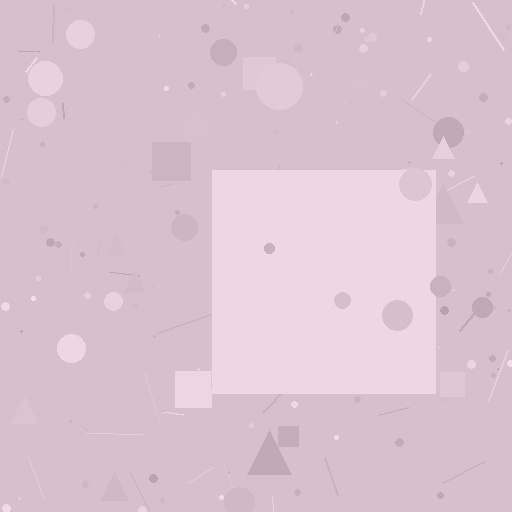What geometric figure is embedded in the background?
A square is embedded in the background.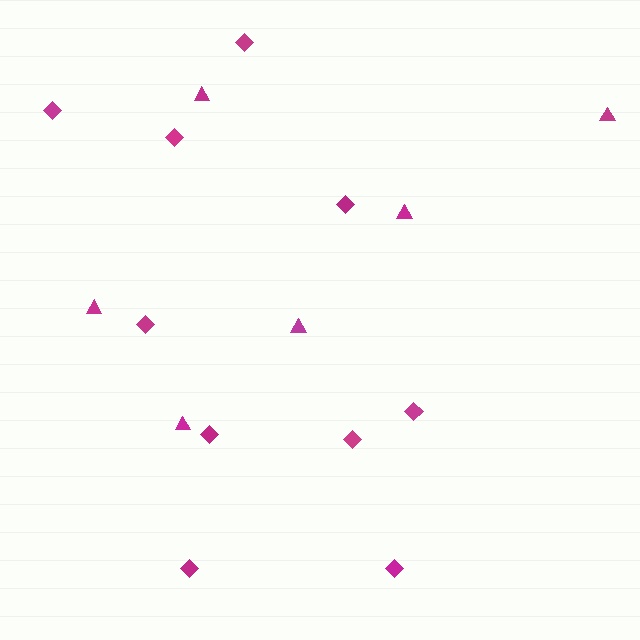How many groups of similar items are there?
There are 2 groups: one group of diamonds (10) and one group of triangles (6).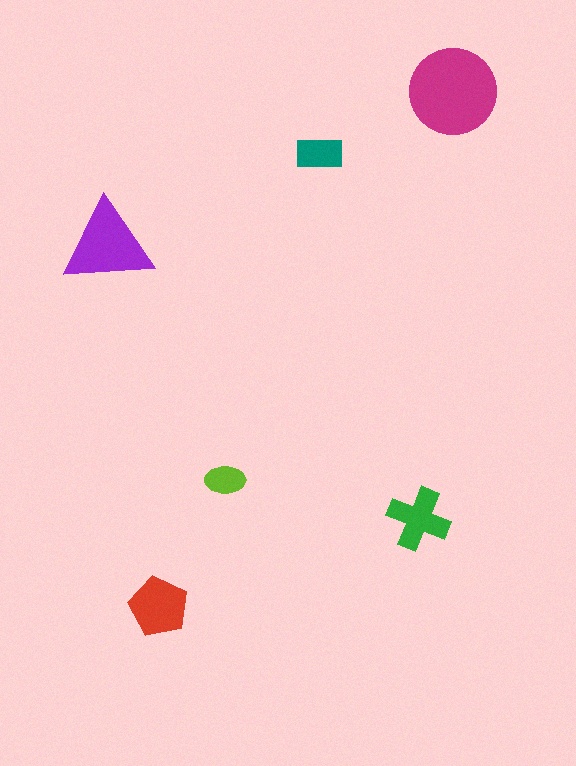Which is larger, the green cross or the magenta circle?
The magenta circle.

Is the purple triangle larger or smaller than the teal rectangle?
Larger.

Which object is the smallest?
The lime ellipse.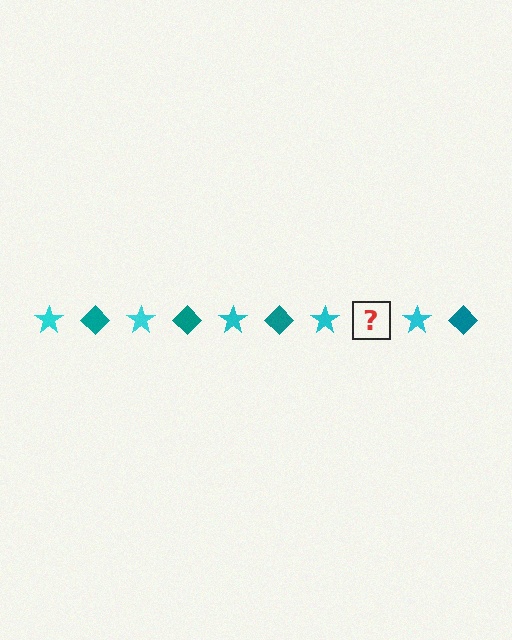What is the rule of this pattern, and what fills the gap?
The rule is that the pattern alternates between cyan star and teal diamond. The gap should be filled with a teal diamond.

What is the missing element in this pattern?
The missing element is a teal diamond.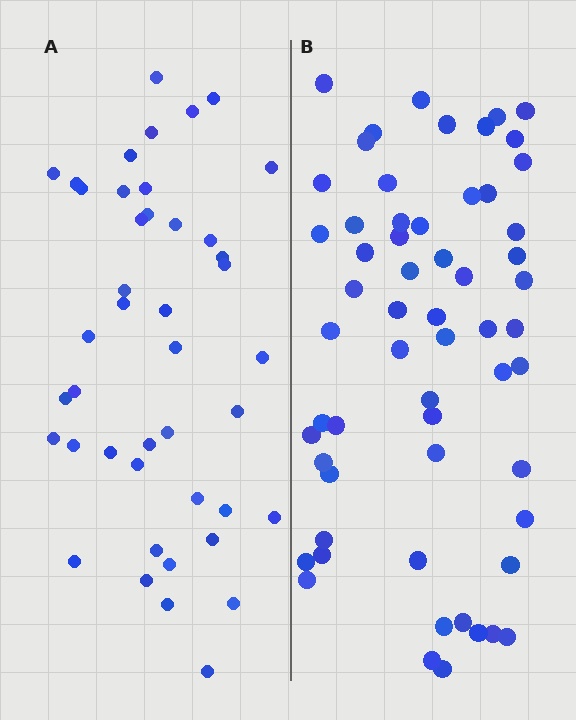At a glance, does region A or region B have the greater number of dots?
Region B (the right region) has more dots.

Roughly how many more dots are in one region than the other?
Region B has approximately 15 more dots than region A.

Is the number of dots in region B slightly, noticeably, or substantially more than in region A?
Region B has noticeably more, but not dramatically so. The ratio is roughly 1.4 to 1.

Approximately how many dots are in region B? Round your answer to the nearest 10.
About 60 dots. (The exact count is 59, which rounds to 60.)